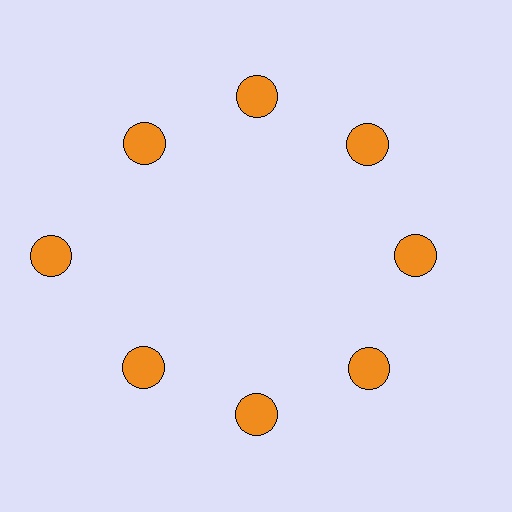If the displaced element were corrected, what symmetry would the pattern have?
It would have 8-fold rotational symmetry — the pattern would map onto itself every 45 degrees.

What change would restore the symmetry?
The symmetry would be restored by moving it inward, back onto the ring so that all 8 circles sit at equal angles and equal distance from the center.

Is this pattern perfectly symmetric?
No. The 8 orange circles are arranged in a ring, but one element near the 9 o'clock position is pushed outward from the center, breaking the 8-fold rotational symmetry.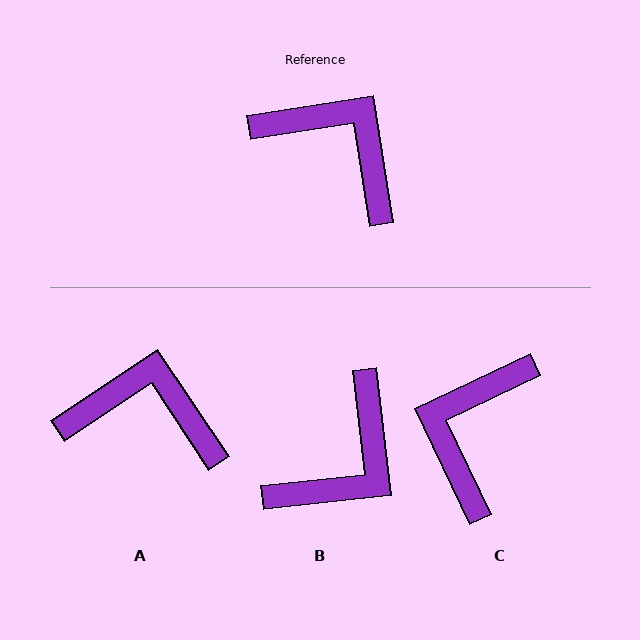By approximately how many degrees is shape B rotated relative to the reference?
Approximately 92 degrees clockwise.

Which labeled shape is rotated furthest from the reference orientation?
C, about 107 degrees away.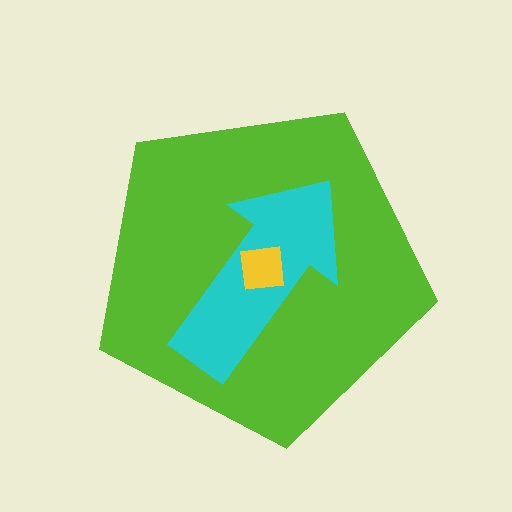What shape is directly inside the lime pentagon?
The cyan arrow.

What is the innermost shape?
The yellow square.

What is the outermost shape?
The lime pentagon.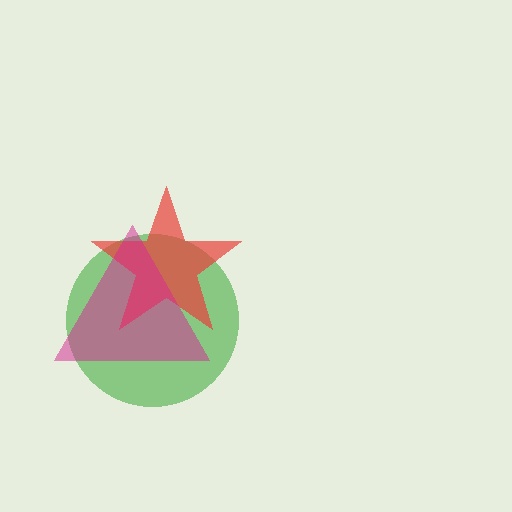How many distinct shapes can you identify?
There are 3 distinct shapes: a green circle, a red star, a magenta triangle.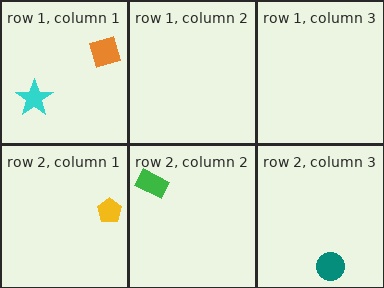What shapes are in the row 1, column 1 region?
The cyan star, the orange diamond.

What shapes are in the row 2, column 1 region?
The yellow pentagon.